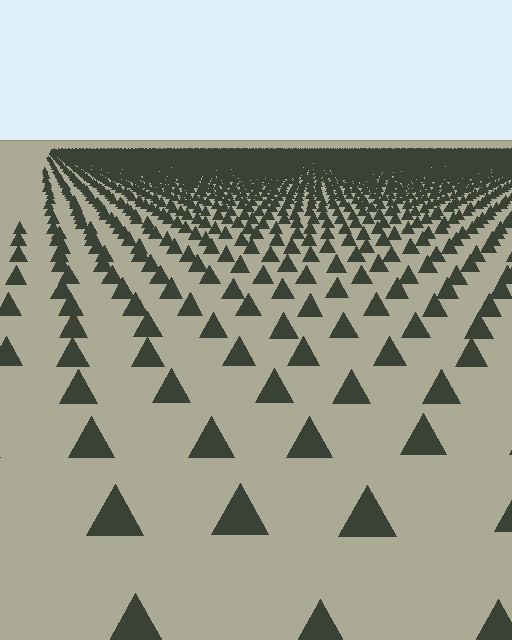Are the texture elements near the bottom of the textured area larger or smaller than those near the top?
Larger. Near the bottom, elements are closer to the viewer and appear at a bigger on-screen size.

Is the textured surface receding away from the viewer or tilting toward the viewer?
The surface is receding away from the viewer. Texture elements get smaller and denser toward the top.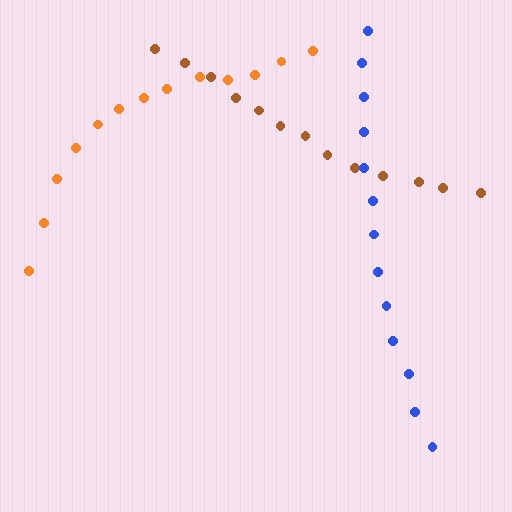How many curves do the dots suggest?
There are 3 distinct paths.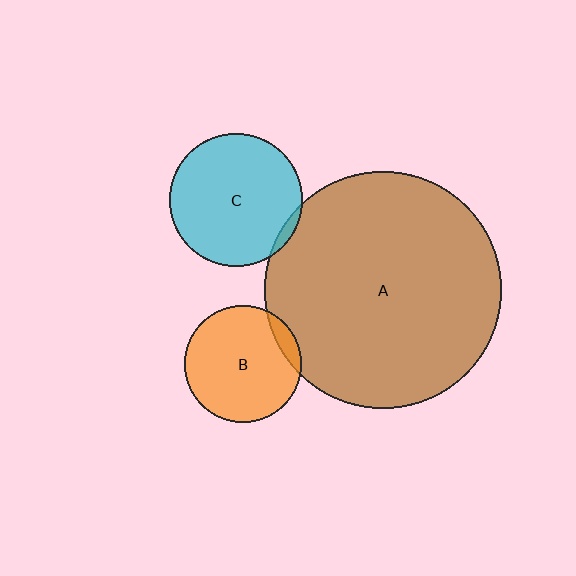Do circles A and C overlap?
Yes.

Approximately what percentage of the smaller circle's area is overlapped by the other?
Approximately 5%.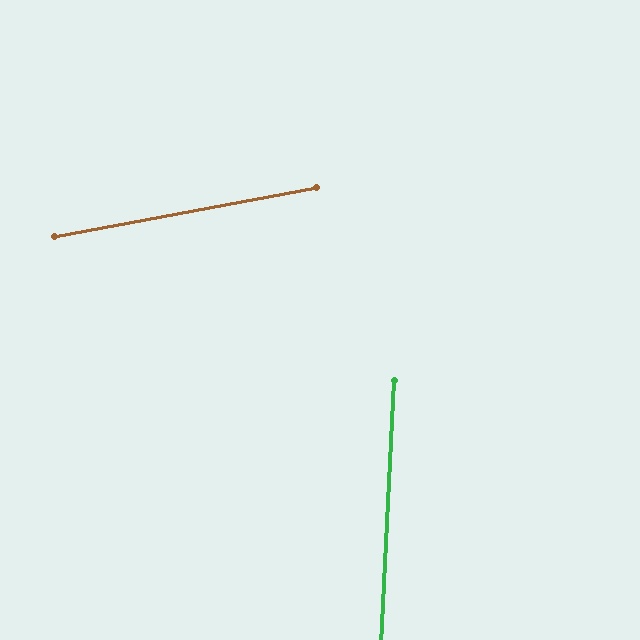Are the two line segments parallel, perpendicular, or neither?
Neither parallel nor perpendicular — they differ by about 76°.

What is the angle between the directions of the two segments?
Approximately 76 degrees.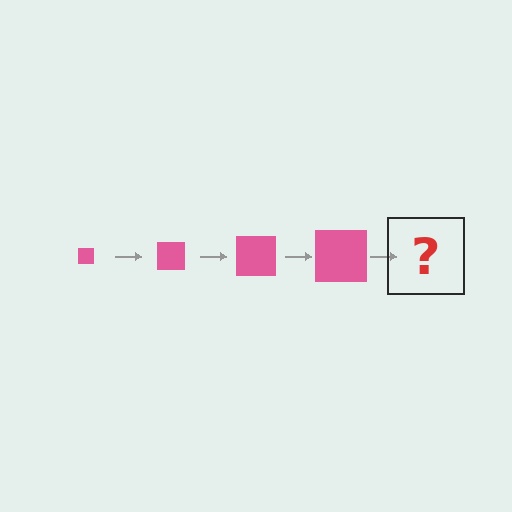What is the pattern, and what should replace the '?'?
The pattern is that the square gets progressively larger each step. The '?' should be a pink square, larger than the previous one.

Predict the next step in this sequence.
The next step is a pink square, larger than the previous one.